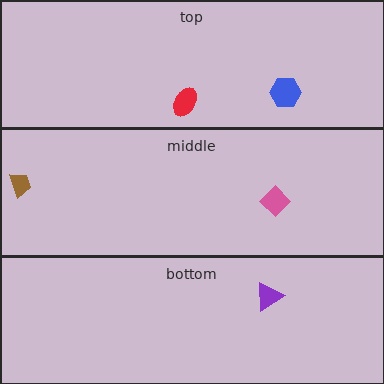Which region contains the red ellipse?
The top region.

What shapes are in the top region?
The red ellipse, the blue hexagon.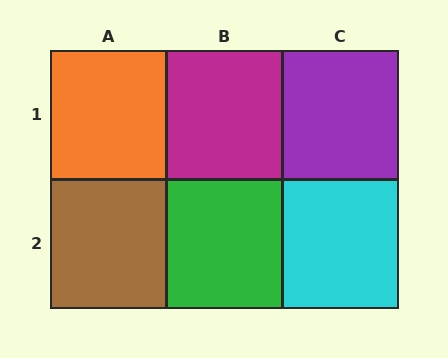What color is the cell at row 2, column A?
Brown.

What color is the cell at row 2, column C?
Cyan.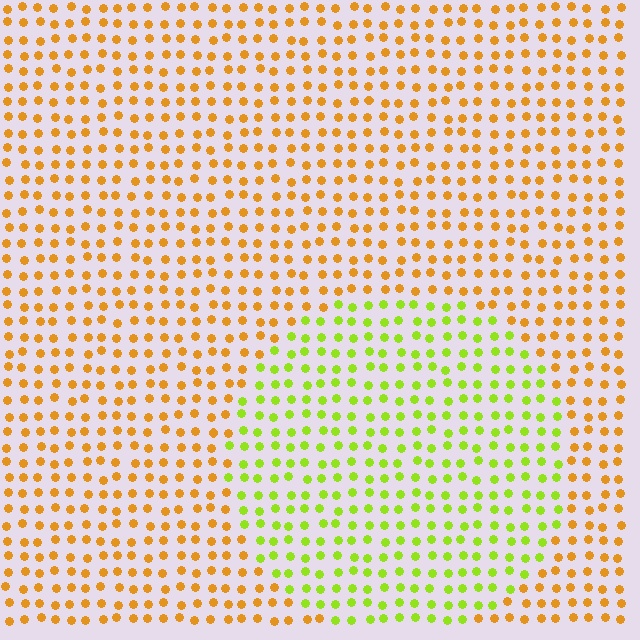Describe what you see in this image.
The image is filled with small orange elements in a uniform arrangement. A circle-shaped region is visible where the elements are tinted to a slightly different hue, forming a subtle color boundary.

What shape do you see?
I see a circle.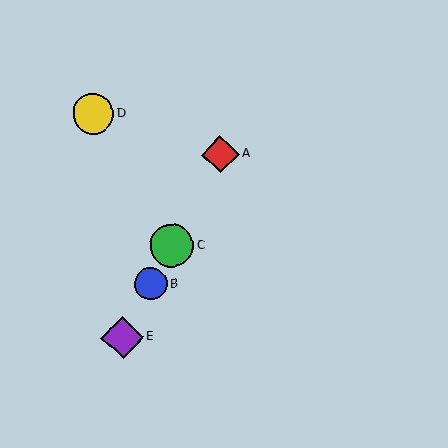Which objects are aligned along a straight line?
Objects A, B, C, E are aligned along a straight line.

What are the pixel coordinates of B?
Object B is at (151, 284).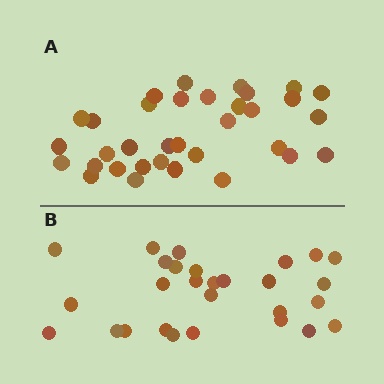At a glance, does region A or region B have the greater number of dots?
Region A (the top region) has more dots.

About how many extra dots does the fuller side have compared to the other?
Region A has about 6 more dots than region B.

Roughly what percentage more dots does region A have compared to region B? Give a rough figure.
About 20% more.